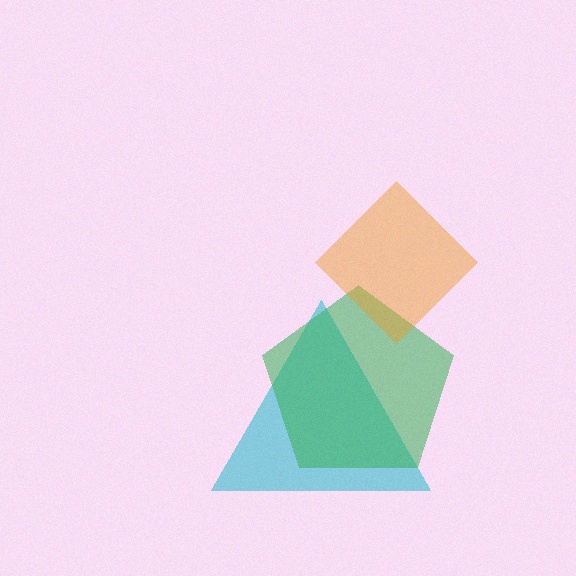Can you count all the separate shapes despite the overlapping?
Yes, there are 3 separate shapes.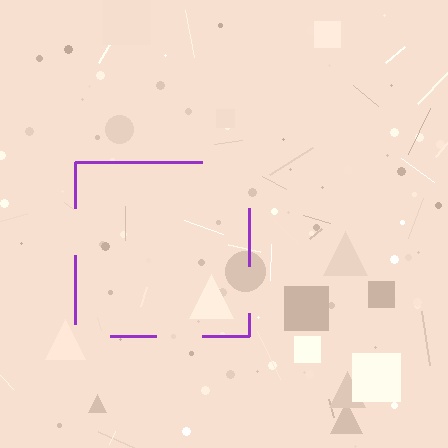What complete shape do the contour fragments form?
The contour fragments form a square.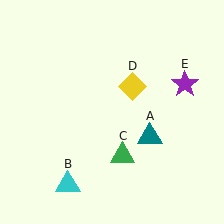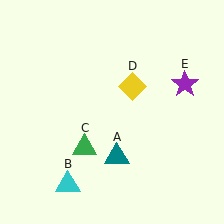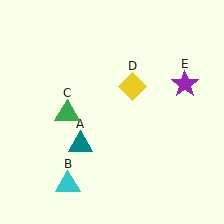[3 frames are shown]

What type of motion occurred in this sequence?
The teal triangle (object A), green triangle (object C) rotated clockwise around the center of the scene.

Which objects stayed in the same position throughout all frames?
Cyan triangle (object B) and yellow diamond (object D) and purple star (object E) remained stationary.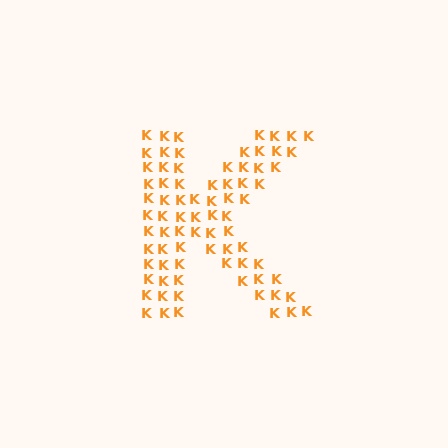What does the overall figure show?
The overall figure shows the letter K.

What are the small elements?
The small elements are letter K's.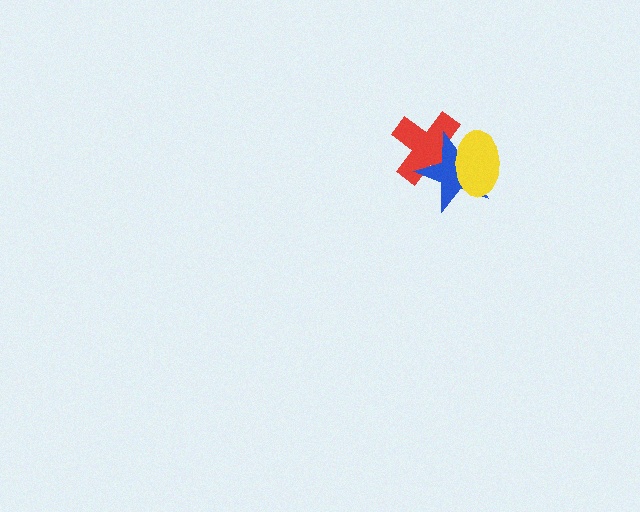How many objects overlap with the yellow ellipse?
2 objects overlap with the yellow ellipse.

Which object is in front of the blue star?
The yellow ellipse is in front of the blue star.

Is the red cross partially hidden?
Yes, it is partially covered by another shape.